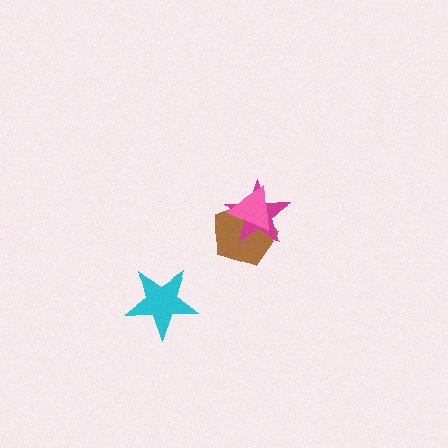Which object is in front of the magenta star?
The pink triangle is in front of the magenta star.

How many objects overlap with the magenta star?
2 objects overlap with the magenta star.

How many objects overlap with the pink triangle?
2 objects overlap with the pink triangle.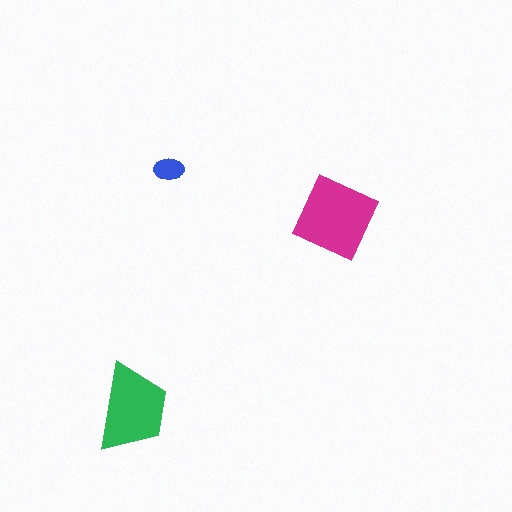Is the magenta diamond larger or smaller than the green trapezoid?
Larger.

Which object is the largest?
The magenta diamond.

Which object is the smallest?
The blue ellipse.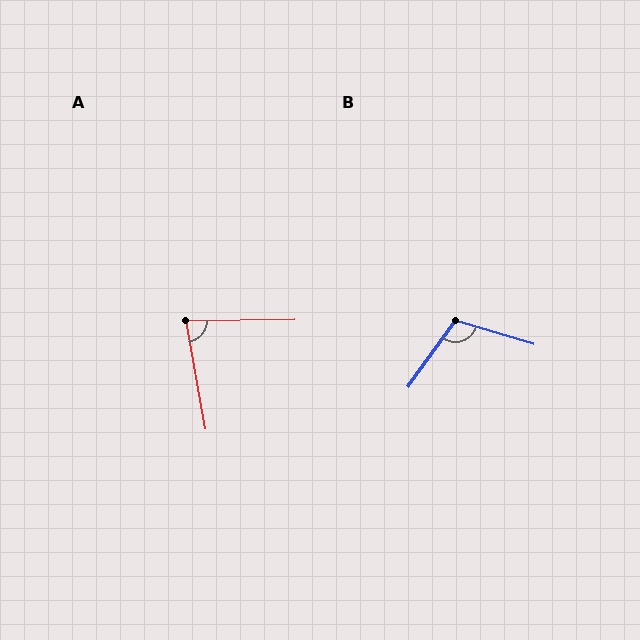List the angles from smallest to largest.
A (81°), B (109°).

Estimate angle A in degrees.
Approximately 81 degrees.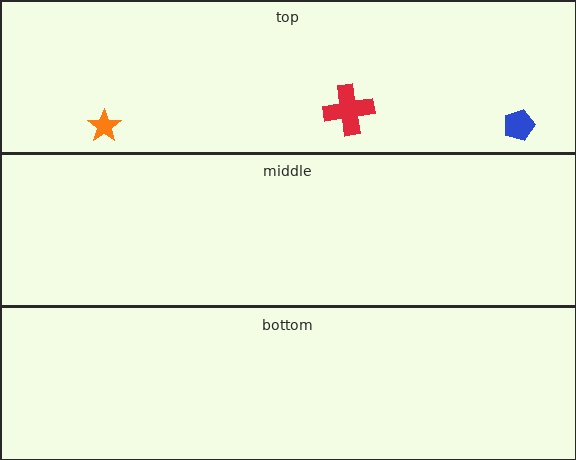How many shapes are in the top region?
3.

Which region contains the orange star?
The top region.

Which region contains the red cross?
The top region.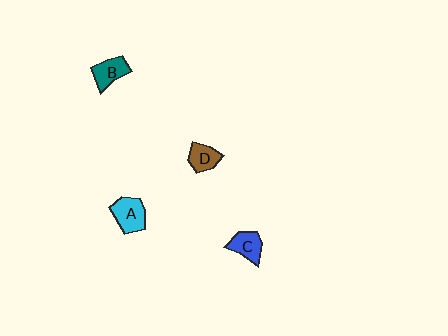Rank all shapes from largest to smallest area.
From largest to smallest: A (cyan), B (teal), C (blue), D (brown).